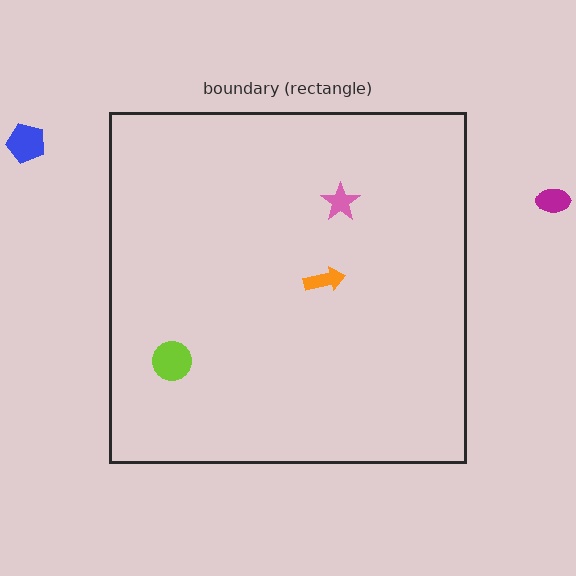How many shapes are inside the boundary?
3 inside, 2 outside.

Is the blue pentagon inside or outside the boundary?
Outside.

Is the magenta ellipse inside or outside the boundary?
Outside.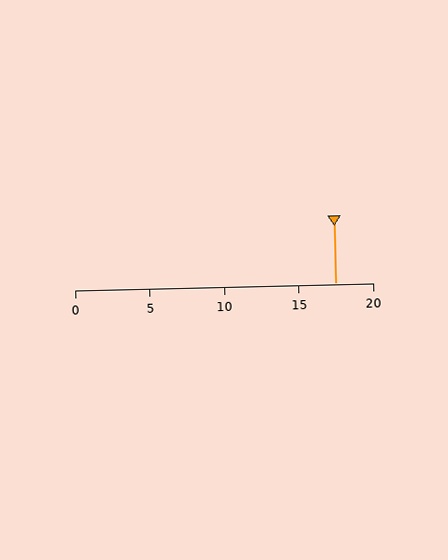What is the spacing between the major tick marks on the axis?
The major ticks are spaced 5 apart.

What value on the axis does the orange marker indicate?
The marker indicates approximately 17.5.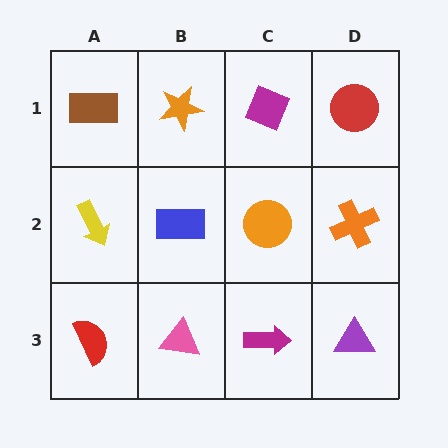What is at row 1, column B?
An orange star.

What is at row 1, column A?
A brown rectangle.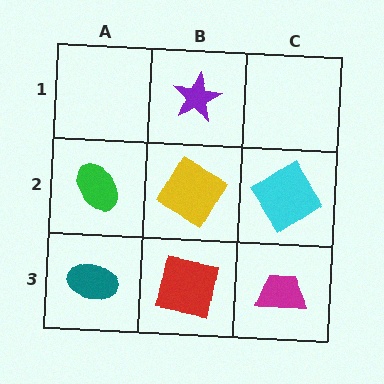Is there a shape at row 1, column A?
No, that cell is empty.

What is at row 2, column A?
A green ellipse.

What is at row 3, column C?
A magenta trapezoid.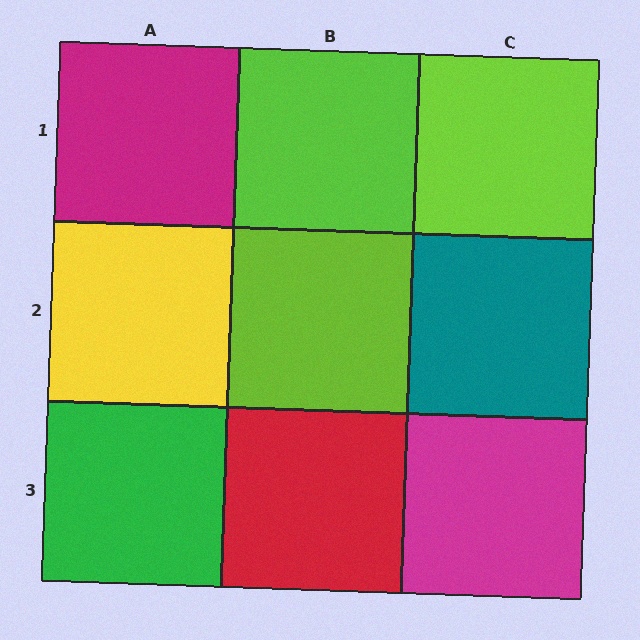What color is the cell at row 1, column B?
Lime.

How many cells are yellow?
1 cell is yellow.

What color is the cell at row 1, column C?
Lime.